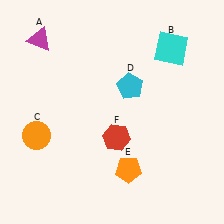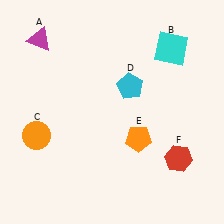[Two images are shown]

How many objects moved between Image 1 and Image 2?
2 objects moved between the two images.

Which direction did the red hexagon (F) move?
The red hexagon (F) moved right.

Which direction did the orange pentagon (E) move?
The orange pentagon (E) moved up.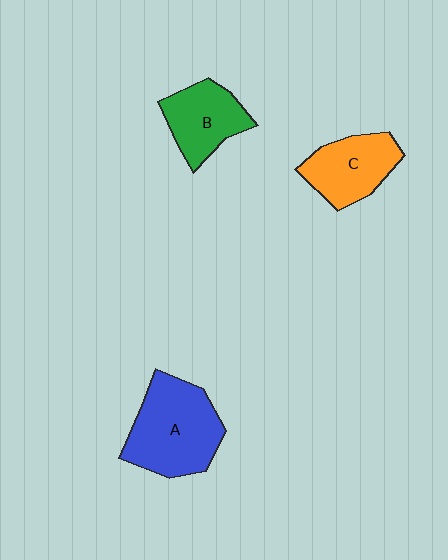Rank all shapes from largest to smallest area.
From largest to smallest: A (blue), C (orange), B (green).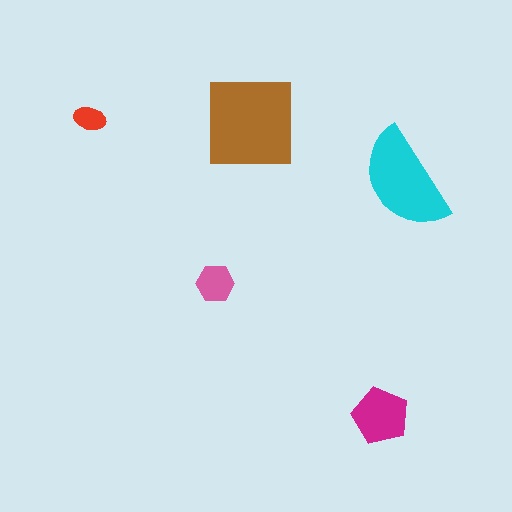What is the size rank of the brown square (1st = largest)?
1st.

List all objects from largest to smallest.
The brown square, the cyan semicircle, the magenta pentagon, the pink hexagon, the red ellipse.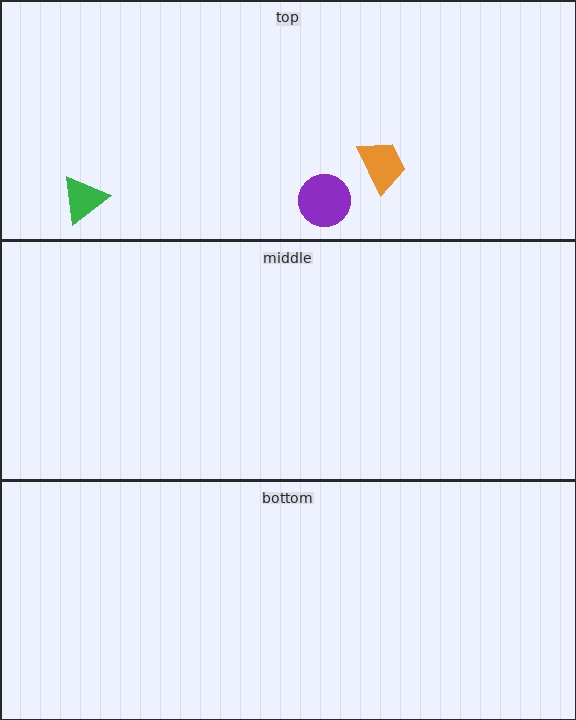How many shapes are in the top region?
3.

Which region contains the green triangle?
The top region.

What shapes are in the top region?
The purple circle, the orange trapezoid, the green triangle.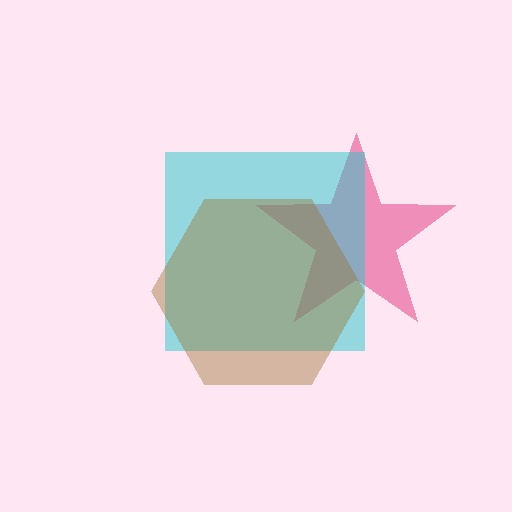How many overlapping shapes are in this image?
There are 3 overlapping shapes in the image.